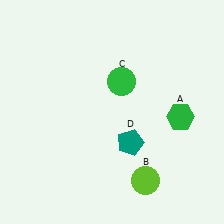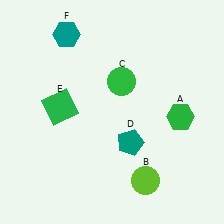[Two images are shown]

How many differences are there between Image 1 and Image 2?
There are 2 differences between the two images.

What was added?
A green square (E), a teal hexagon (F) were added in Image 2.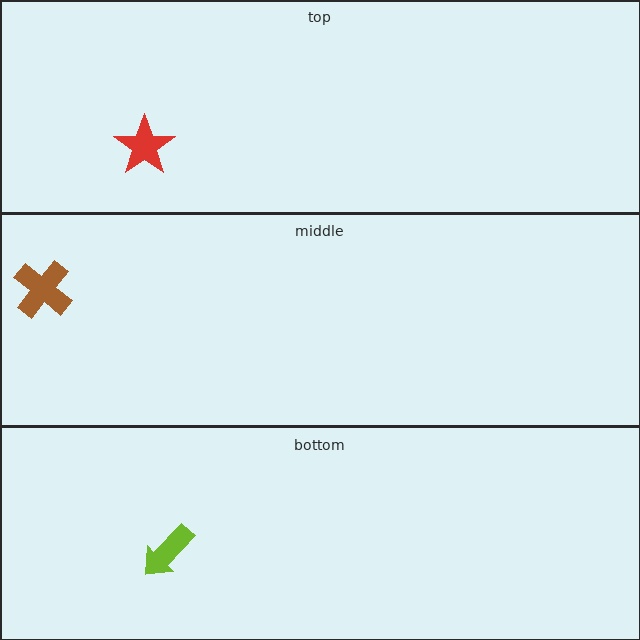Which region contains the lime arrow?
The bottom region.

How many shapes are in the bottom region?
1.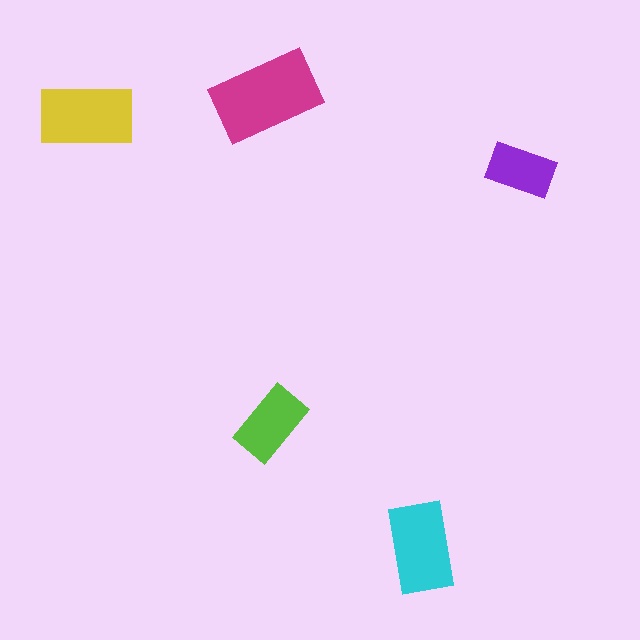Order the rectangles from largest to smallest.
the magenta one, the yellow one, the cyan one, the lime one, the purple one.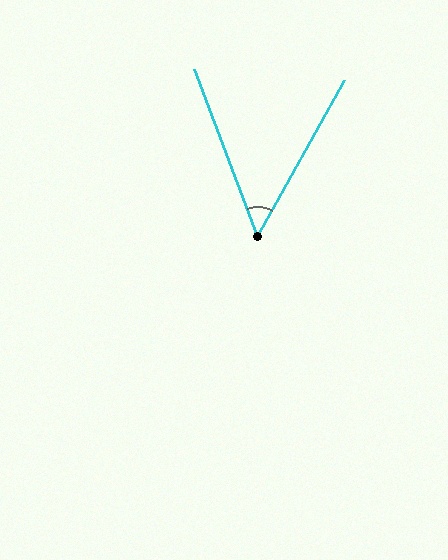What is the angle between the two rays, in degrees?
Approximately 50 degrees.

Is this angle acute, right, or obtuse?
It is acute.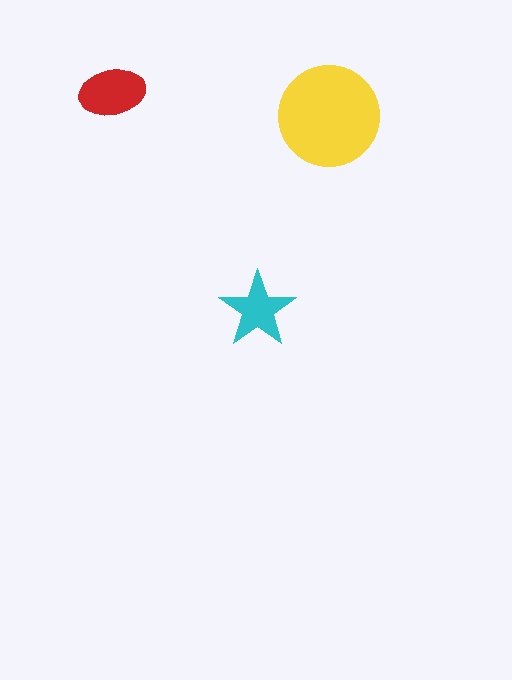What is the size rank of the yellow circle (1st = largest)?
1st.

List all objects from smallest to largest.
The cyan star, the red ellipse, the yellow circle.